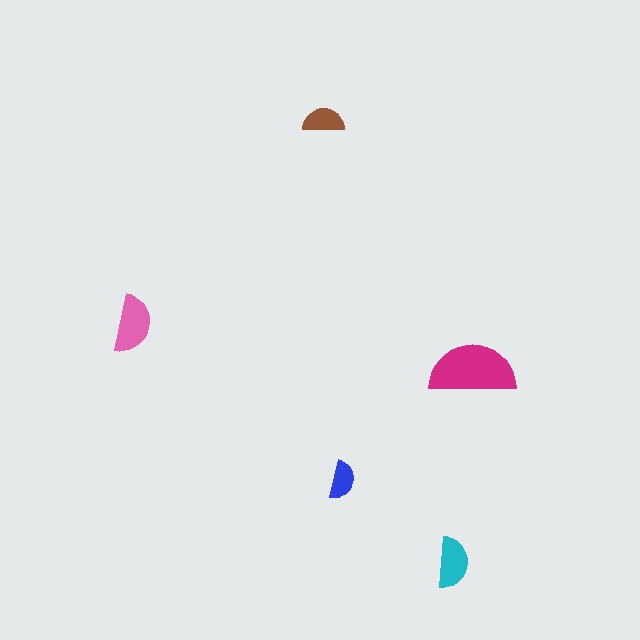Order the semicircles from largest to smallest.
the magenta one, the pink one, the cyan one, the brown one, the blue one.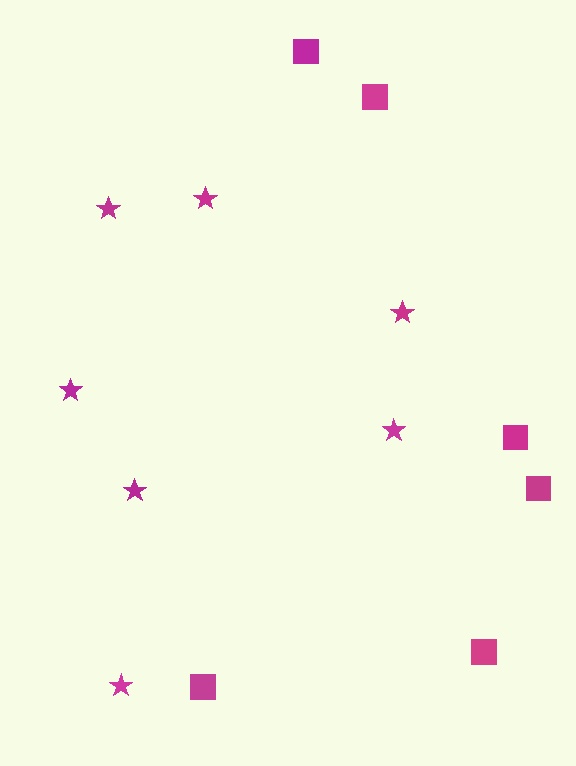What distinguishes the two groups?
There are 2 groups: one group of stars (7) and one group of squares (6).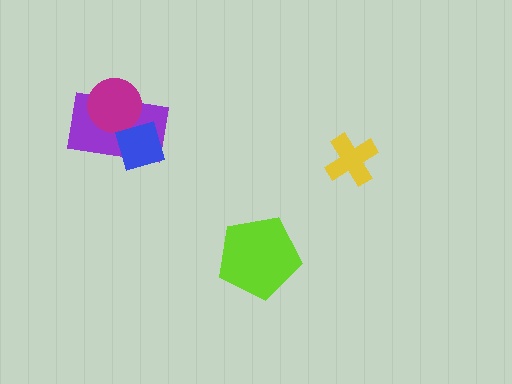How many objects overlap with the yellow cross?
0 objects overlap with the yellow cross.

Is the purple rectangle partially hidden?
Yes, it is partially covered by another shape.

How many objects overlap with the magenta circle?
2 objects overlap with the magenta circle.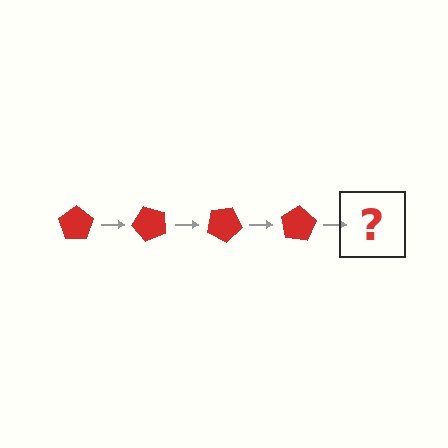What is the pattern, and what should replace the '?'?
The pattern is that the pentagon rotates 50 degrees each step. The '?' should be a red pentagon rotated 200 degrees.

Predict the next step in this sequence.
The next step is a red pentagon rotated 200 degrees.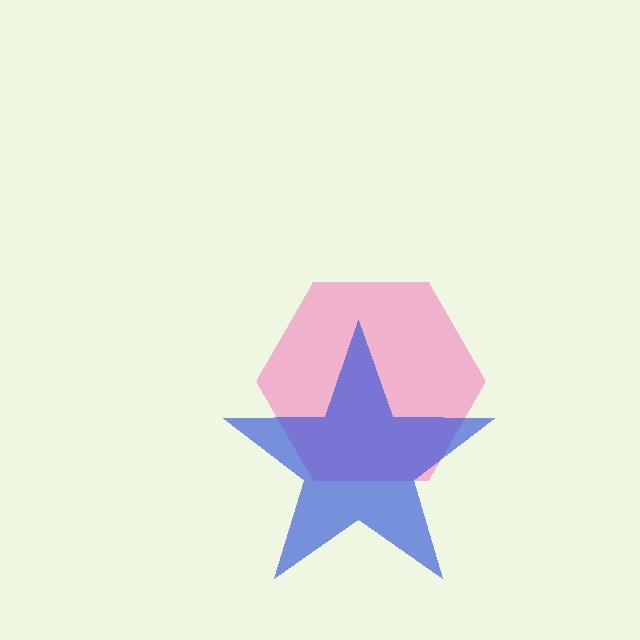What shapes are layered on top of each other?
The layered shapes are: a pink hexagon, a blue star.